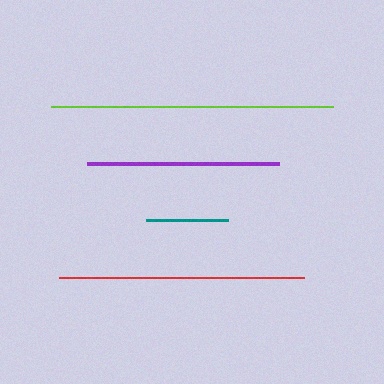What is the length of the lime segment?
The lime segment is approximately 282 pixels long.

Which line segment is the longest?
The lime line is the longest at approximately 282 pixels.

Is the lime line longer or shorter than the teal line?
The lime line is longer than the teal line.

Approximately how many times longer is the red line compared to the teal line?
The red line is approximately 3.0 times the length of the teal line.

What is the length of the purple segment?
The purple segment is approximately 192 pixels long.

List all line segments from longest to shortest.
From longest to shortest: lime, red, purple, teal.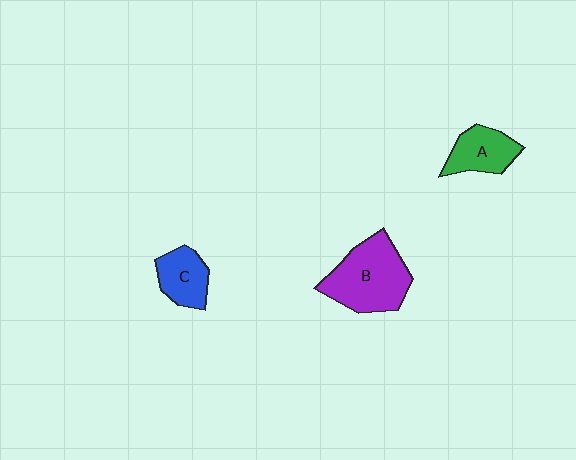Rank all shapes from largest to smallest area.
From largest to smallest: B (purple), A (green), C (blue).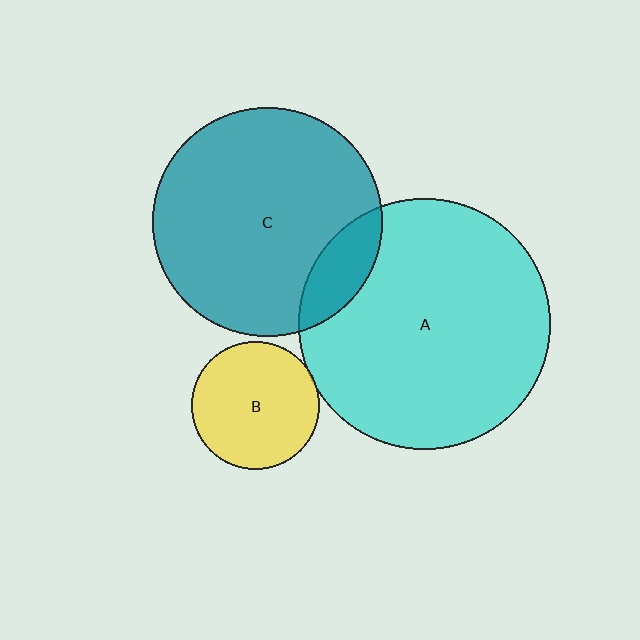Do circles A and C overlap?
Yes.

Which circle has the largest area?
Circle A (cyan).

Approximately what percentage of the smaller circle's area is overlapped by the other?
Approximately 15%.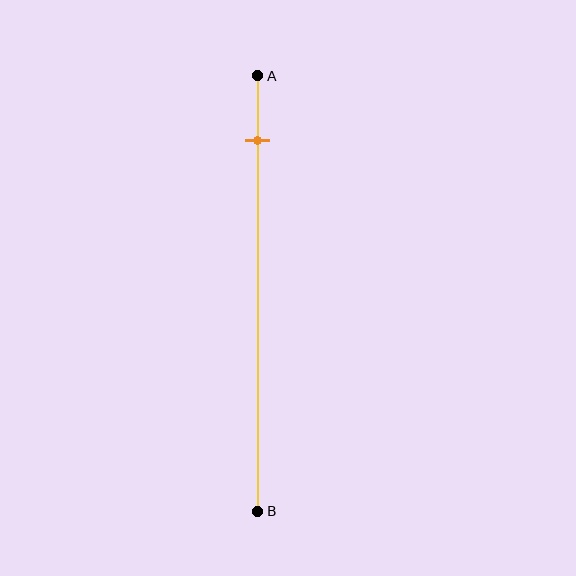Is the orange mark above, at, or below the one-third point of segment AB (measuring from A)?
The orange mark is above the one-third point of segment AB.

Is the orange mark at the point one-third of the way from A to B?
No, the mark is at about 15% from A, not at the 33% one-third point.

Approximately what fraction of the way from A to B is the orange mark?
The orange mark is approximately 15% of the way from A to B.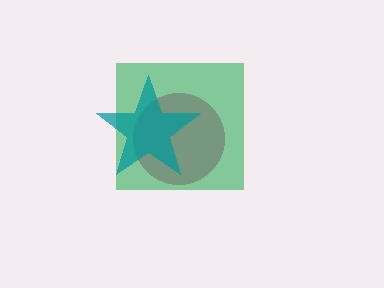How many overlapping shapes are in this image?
There are 3 overlapping shapes in the image.